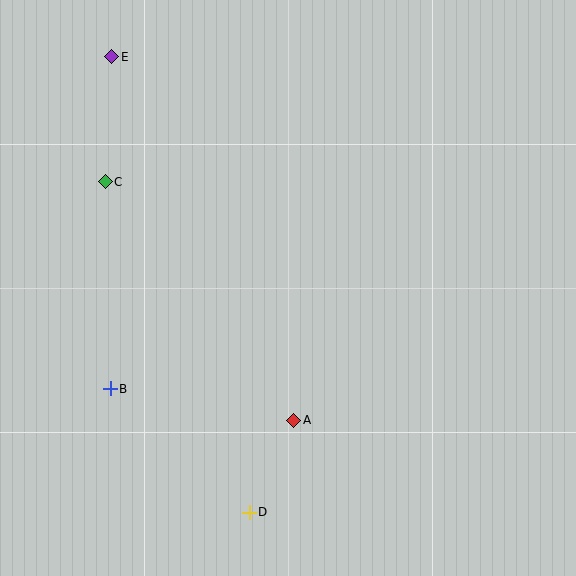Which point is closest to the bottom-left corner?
Point B is closest to the bottom-left corner.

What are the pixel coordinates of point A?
Point A is at (294, 420).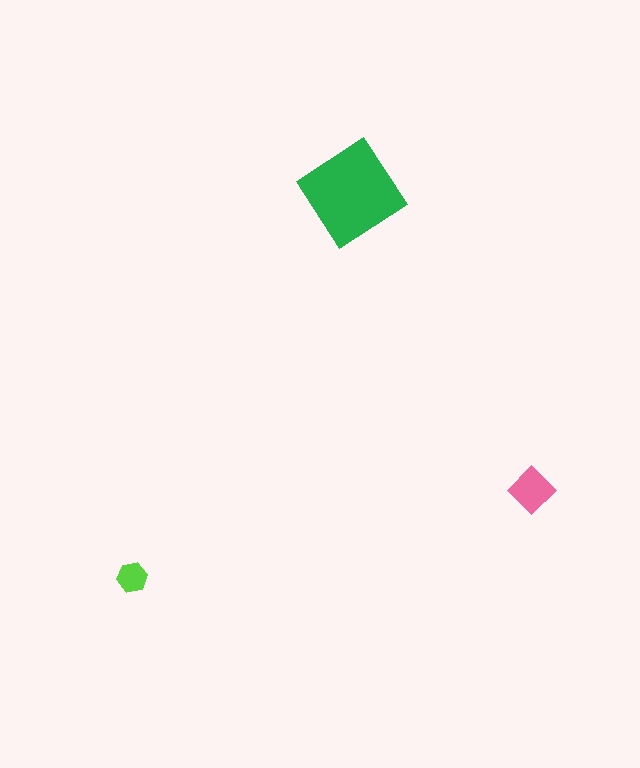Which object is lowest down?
The lime hexagon is bottommost.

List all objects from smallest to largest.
The lime hexagon, the pink diamond, the green diamond.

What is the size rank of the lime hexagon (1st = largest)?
3rd.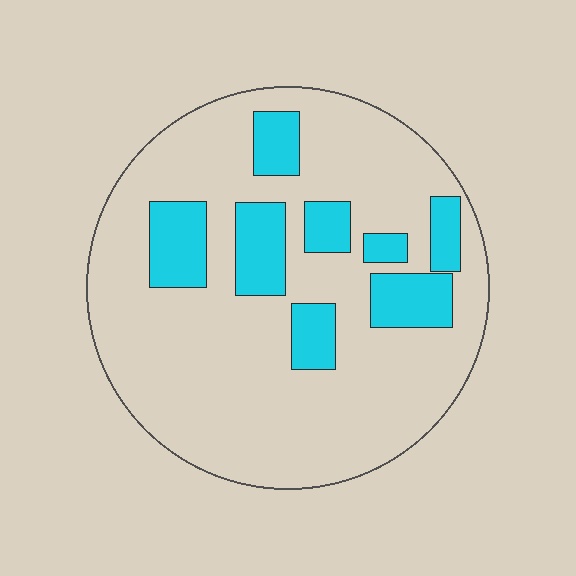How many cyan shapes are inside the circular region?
8.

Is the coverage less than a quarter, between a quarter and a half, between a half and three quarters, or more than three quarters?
Less than a quarter.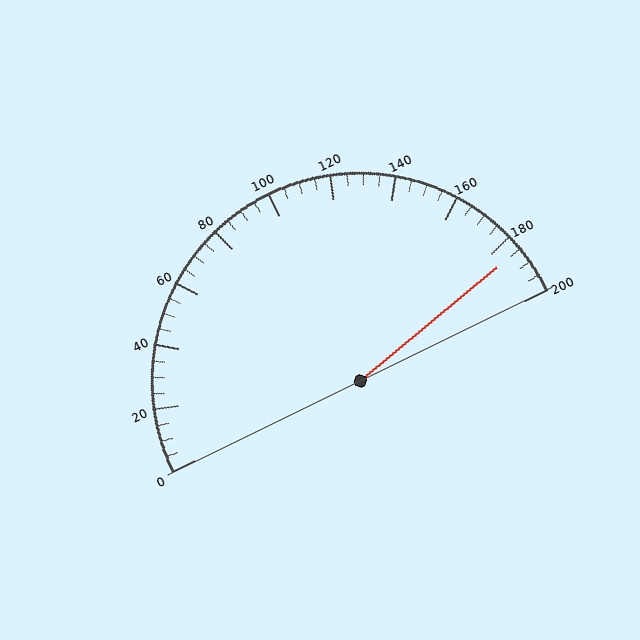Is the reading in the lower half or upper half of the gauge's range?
The reading is in the upper half of the range (0 to 200).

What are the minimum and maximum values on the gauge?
The gauge ranges from 0 to 200.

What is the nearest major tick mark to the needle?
The nearest major tick mark is 180.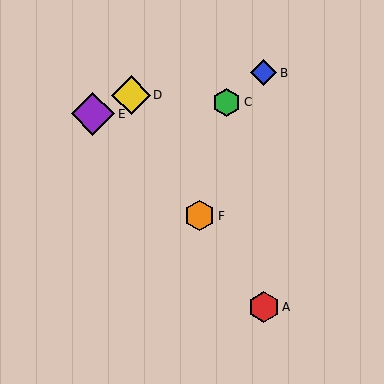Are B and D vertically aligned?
No, B is at x≈264 and D is at x≈131.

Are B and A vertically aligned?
Yes, both are at x≈264.